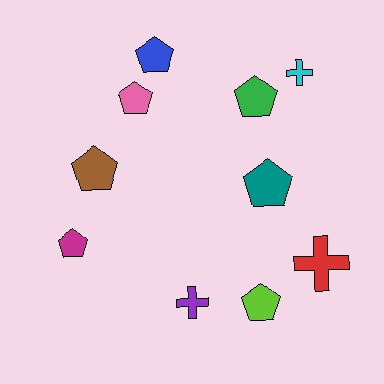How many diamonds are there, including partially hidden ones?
There are no diamonds.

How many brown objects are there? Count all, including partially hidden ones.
There is 1 brown object.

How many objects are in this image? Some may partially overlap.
There are 10 objects.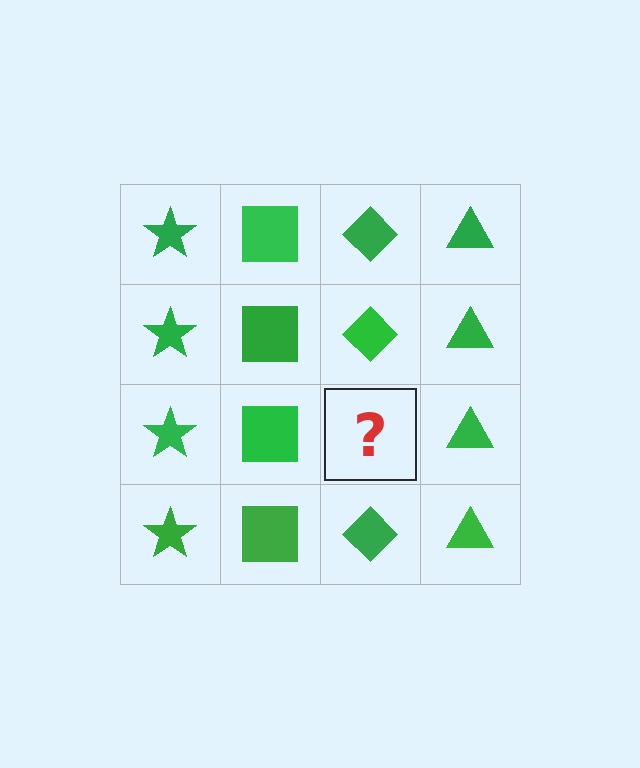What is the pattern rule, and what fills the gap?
The rule is that each column has a consistent shape. The gap should be filled with a green diamond.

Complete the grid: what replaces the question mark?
The question mark should be replaced with a green diamond.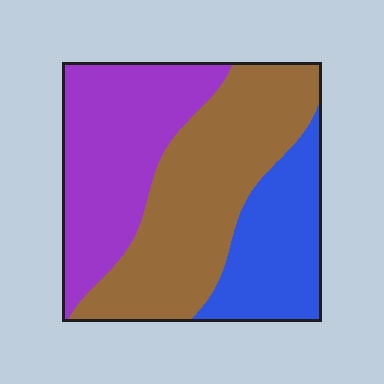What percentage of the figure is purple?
Purple takes up about one third (1/3) of the figure.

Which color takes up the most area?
Brown, at roughly 45%.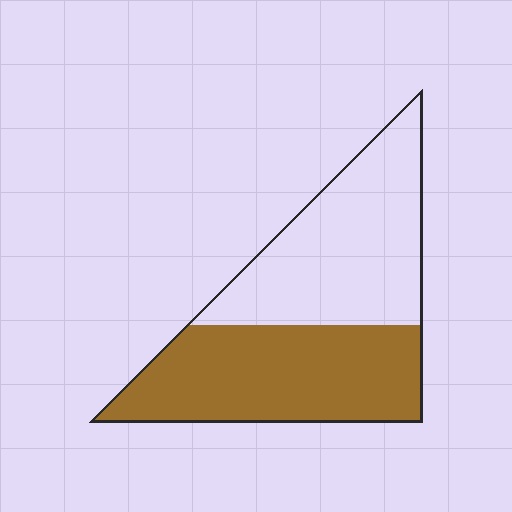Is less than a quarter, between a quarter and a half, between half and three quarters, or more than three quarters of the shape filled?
Between half and three quarters.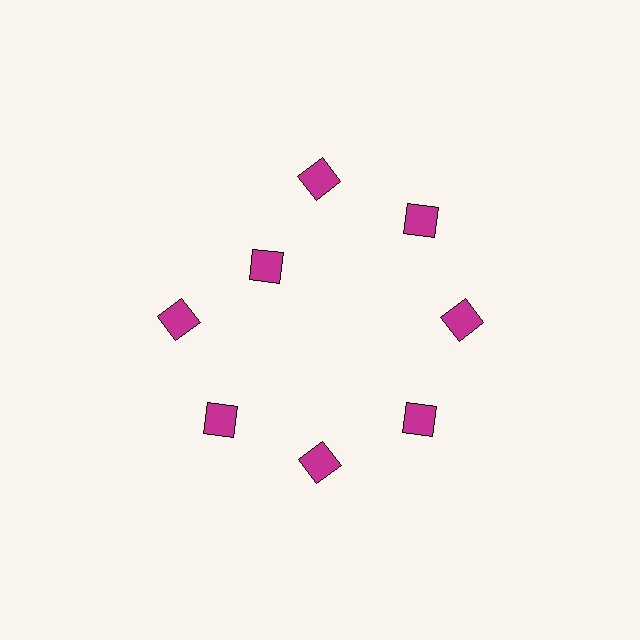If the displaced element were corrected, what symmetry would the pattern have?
It would have 8-fold rotational symmetry — the pattern would map onto itself every 45 degrees.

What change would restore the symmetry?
The symmetry would be restored by moving it outward, back onto the ring so that all 8 diamonds sit at equal angles and equal distance from the center.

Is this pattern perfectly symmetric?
No. The 8 magenta diamonds are arranged in a ring, but one element near the 10 o'clock position is pulled inward toward the center, breaking the 8-fold rotational symmetry.